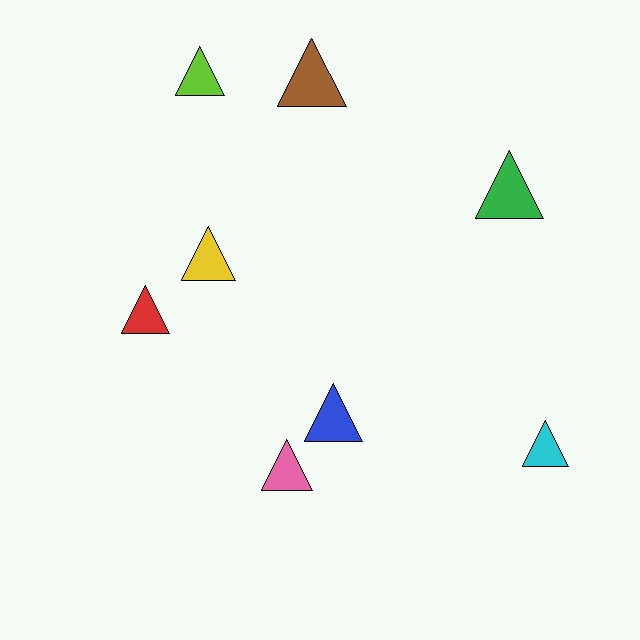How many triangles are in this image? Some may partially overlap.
There are 8 triangles.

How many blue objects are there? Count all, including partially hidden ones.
There is 1 blue object.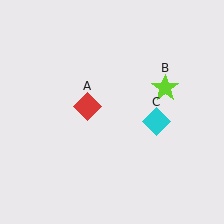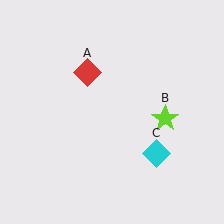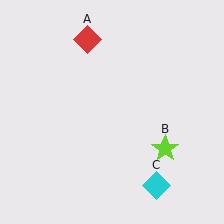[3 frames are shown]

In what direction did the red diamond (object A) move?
The red diamond (object A) moved up.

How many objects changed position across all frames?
3 objects changed position: red diamond (object A), lime star (object B), cyan diamond (object C).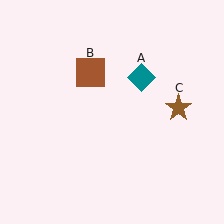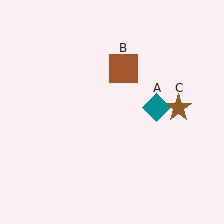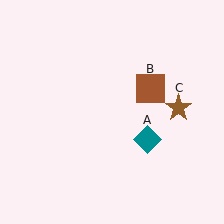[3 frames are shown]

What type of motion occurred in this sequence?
The teal diamond (object A), brown square (object B) rotated clockwise around the center of the scene.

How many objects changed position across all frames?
2 objects changed position: teal diamond (object A), brown square (object B).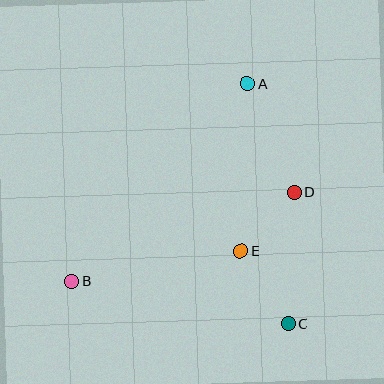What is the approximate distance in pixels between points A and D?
The distance between A and D is approximately 118 pixels.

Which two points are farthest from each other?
Points A and B are farthest from each other.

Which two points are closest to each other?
Points D and E are closest to each other.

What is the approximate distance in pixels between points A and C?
The distance between A and C is approximately 243 pixels.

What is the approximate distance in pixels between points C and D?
The distance between C and D is approximately 132 pixels.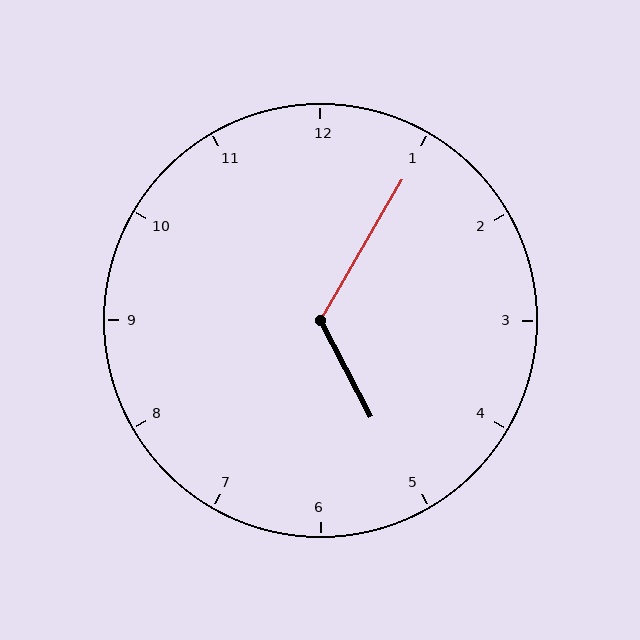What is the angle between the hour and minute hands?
Approximately 122 degrees.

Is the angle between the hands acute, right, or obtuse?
It is obtuse.